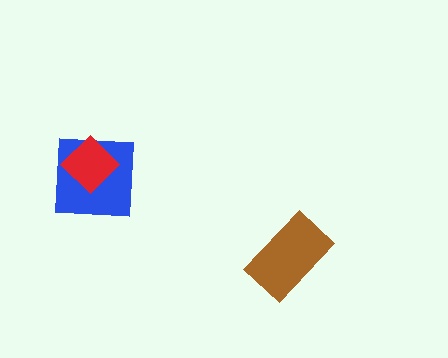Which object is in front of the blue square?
The red diamond is in front of the blue square.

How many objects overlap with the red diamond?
1 object overlaps with the red diamond.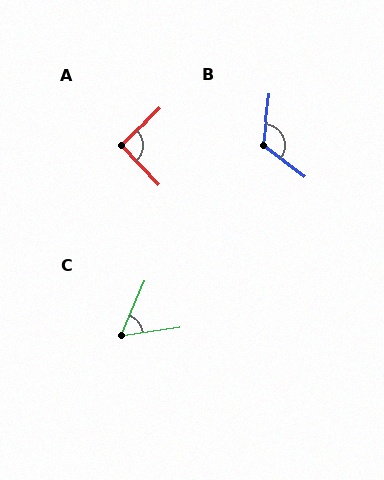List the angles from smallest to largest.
C (58°), A (90°), B (120°).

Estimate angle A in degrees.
Approximately 90 degrees.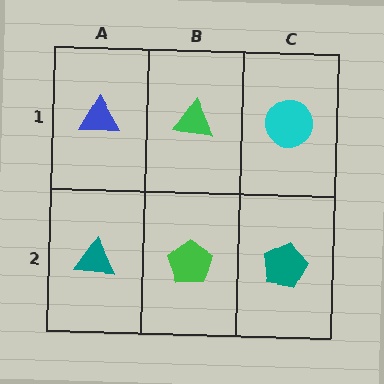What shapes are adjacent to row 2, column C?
A cyan circle (row 1, column C), a green pentagon (row 2, column B).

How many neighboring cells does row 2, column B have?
3.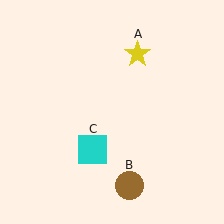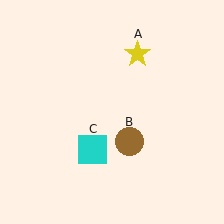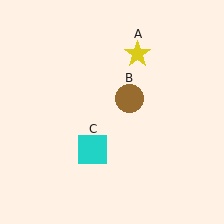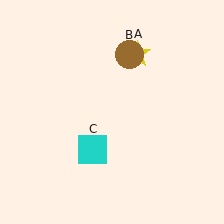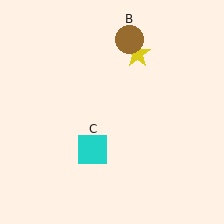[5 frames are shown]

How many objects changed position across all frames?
1 object changed position: brown circle (object B).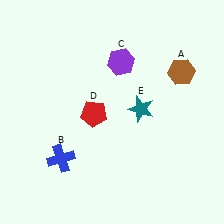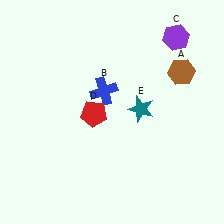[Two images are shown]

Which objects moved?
The objects that moved are: the blue cross (B), the purple hexagon (C).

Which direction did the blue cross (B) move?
The blue cross (B) moved up.